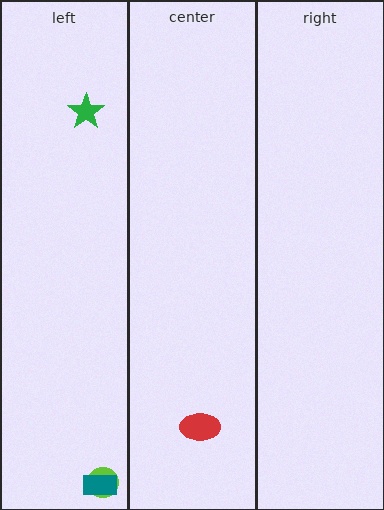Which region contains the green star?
The left region.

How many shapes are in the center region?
1.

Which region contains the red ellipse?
The center region.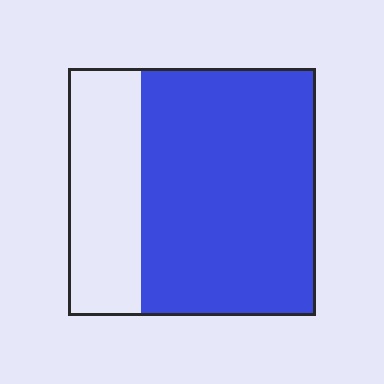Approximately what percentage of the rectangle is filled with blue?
Approximately 70%.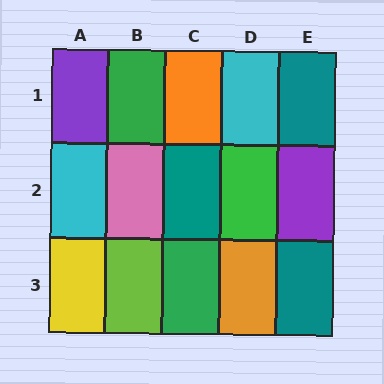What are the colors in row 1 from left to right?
Purple, green, orange, cyan, teal.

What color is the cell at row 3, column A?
Yellow.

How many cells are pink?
1 cell is pink.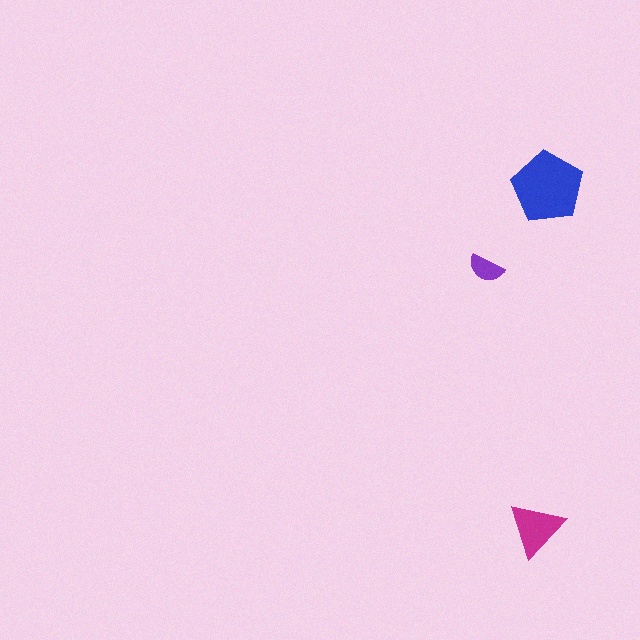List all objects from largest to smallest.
The blue pentagon, the magenta triangle, the purple semicircle.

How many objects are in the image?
There are 3 objects in the image.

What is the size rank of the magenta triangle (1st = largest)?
2nd.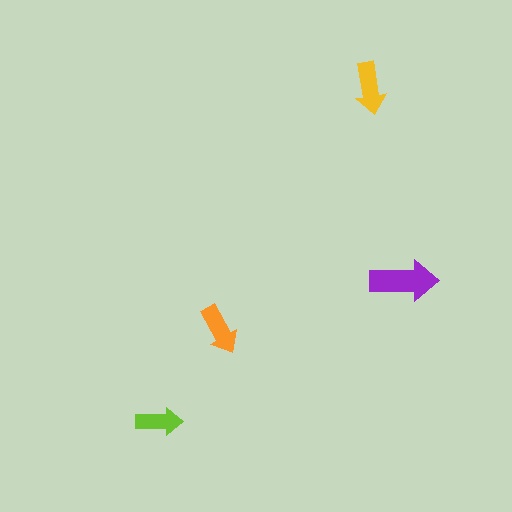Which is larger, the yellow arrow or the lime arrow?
The yellow one.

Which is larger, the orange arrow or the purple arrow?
The purple one.